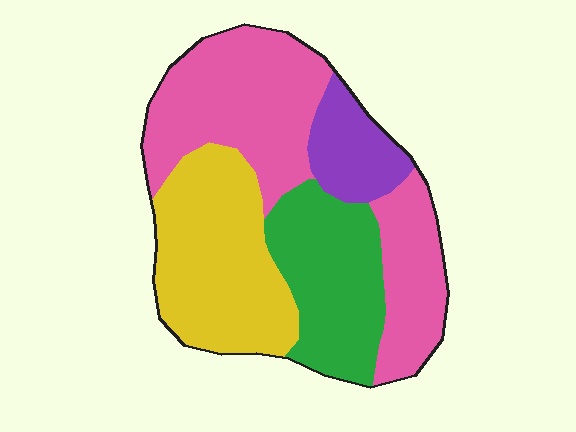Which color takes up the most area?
Pink, at roughly 40%.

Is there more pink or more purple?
Pink.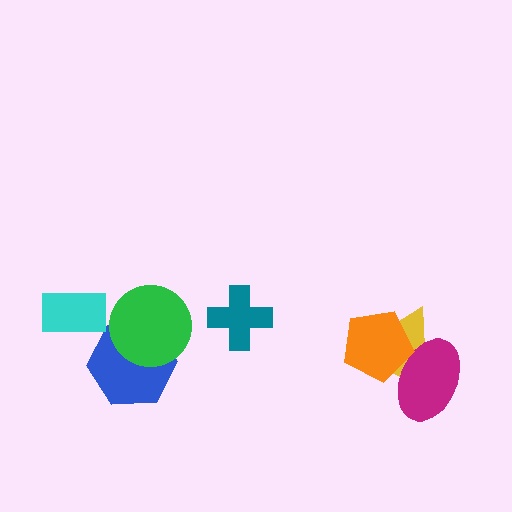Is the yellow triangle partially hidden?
Yes, it is partially covered by another shape.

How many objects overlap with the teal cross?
0 objects overlap with the teal cross.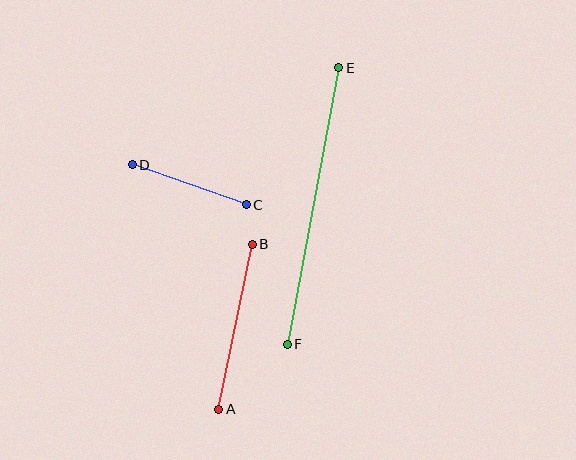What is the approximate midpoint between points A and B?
The midpoint is at approximately (236, 327) pixels.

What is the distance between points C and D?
The distance is approximately 121 pixels.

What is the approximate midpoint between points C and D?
The midpoint is at approximately (189, 185) pixels.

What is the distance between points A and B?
The distance is approximately 169 pixels.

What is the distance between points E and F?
The distance is approximately 281 pixels.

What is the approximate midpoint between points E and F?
The midpoint is at approximately (313, 206) pixels.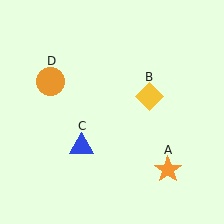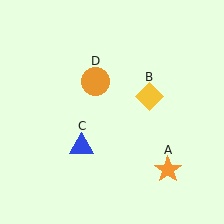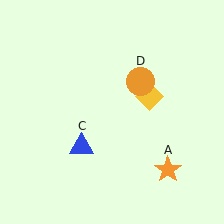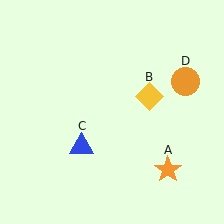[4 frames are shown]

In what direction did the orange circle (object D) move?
The orange circle (object D) moved right.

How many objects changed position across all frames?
1 object changed position: orange circle (object D).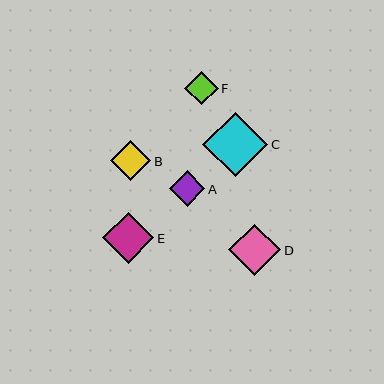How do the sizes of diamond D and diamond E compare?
Diamond D and diamond E are approximately the same size.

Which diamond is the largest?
Diamond C is the largest with a size of approximately 65 pixels.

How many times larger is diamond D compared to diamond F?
Diamond D is approximately 1.5 times the size of diamond F.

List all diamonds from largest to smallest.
From largest to smallest: C, D, E, B, A, F.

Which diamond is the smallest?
Diamond F is the smallest with a size of approximately 34 pixels.